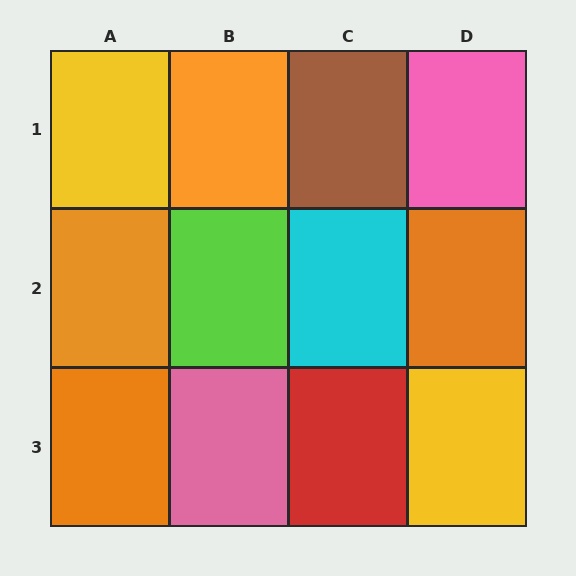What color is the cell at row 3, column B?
Pink.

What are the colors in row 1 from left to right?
Yellow, orange, brown, pink.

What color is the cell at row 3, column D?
Yellow.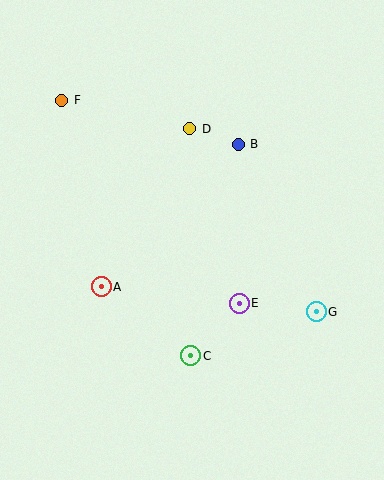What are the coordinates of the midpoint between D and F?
The midpoint between D and F is at (126, 115).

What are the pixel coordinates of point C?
Point C is at (191, 356).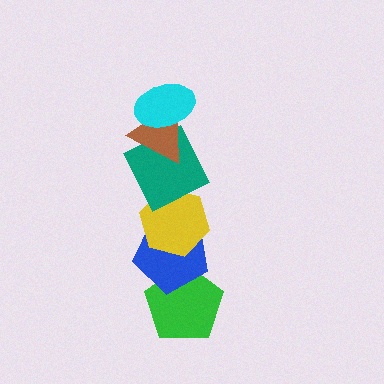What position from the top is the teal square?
The teal square is 3rd from the top.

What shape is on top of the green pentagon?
The blue pentagon is on top of the green pentagon.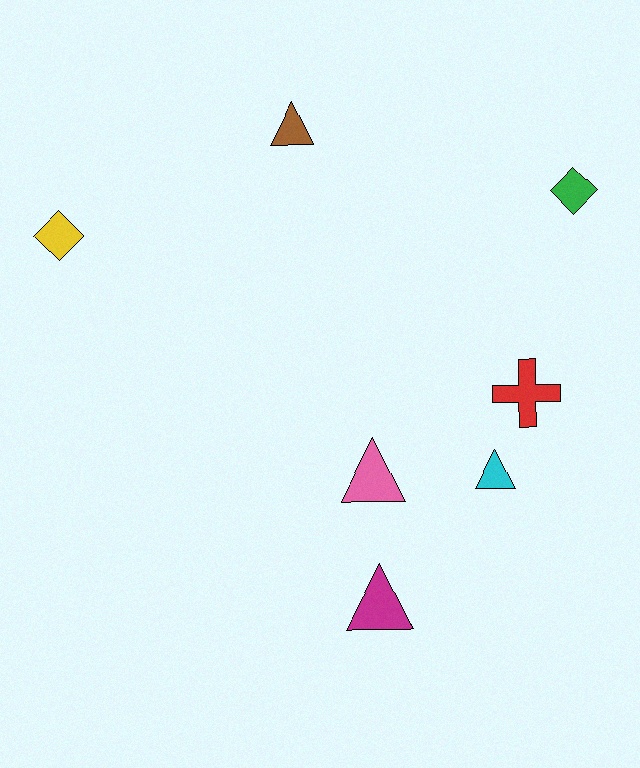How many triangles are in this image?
There are 4 triangles.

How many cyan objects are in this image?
There is 1 cyan object.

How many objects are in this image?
There are 7 objects.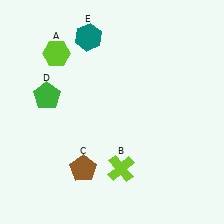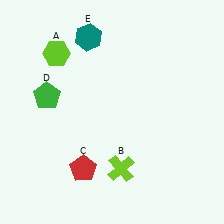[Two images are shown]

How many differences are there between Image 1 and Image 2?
There is 1 difference between the two images.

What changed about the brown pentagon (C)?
In Image 1, C is brown. In Image 2, it changed to red.